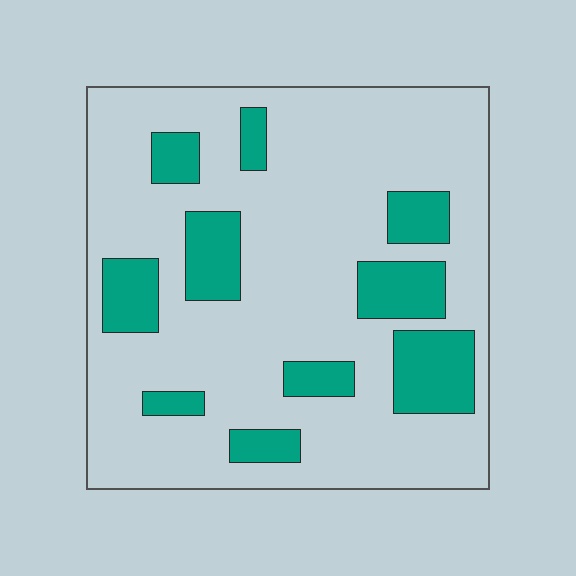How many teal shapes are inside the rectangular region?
10.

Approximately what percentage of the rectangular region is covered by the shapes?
Approximately 20%.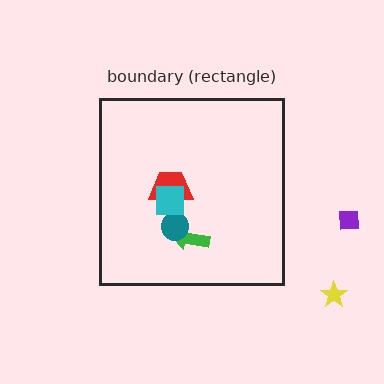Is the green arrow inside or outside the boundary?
Inside.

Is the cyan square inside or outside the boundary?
Inside.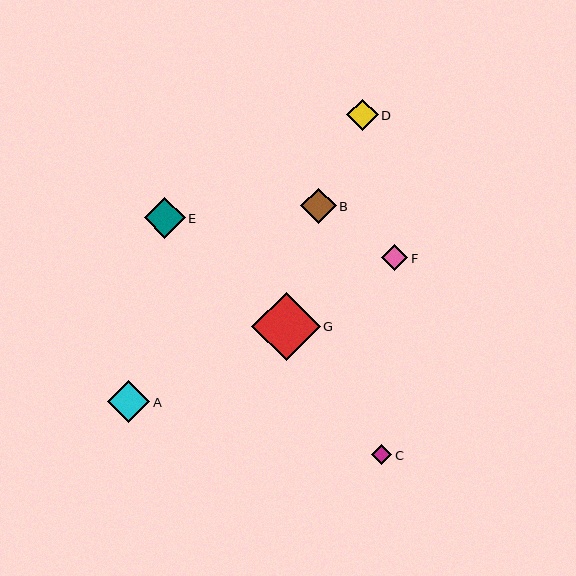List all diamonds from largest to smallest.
From largest to smallest: G, A, E, B, D, F, C.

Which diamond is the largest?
Diamond G is the largest with a size of approximately 68 pixels.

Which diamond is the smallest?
Diamond C is the smallest with a size of approximately 20 pixels.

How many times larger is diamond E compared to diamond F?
Diamond E is approximately 1.6 times the size of diamond F.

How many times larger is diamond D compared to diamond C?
Diamond D is approximately 1.6 times the size of diamond C.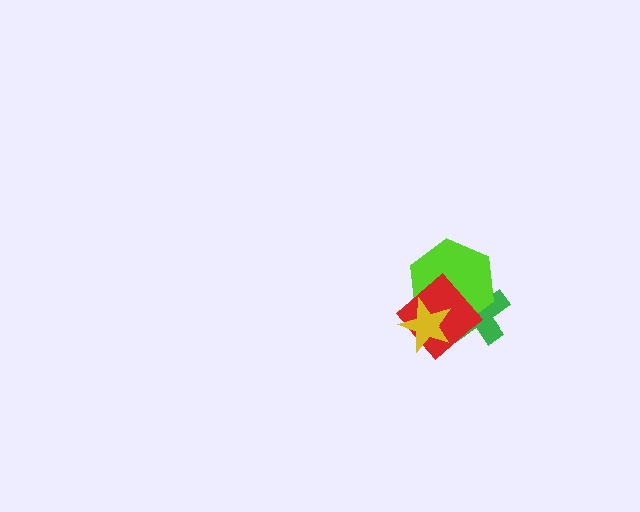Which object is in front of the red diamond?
The yellow star is in front of the red diamond.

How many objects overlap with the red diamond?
3 objects overlap with the red diamond.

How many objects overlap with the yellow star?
3 objects overlap with the yellow star.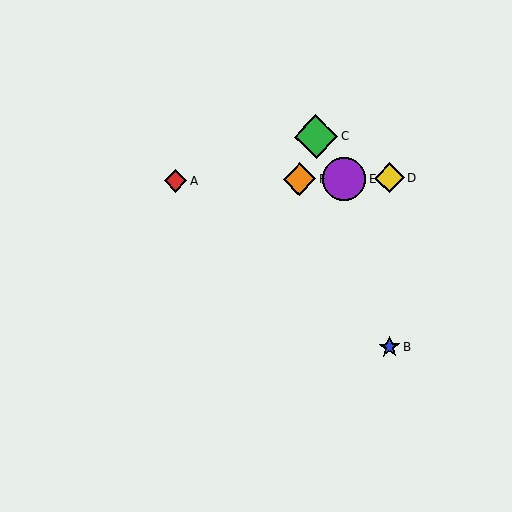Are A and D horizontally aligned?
Yes, both are at y≈181.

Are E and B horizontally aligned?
No, E is at y≈179 and B is at y≈347.